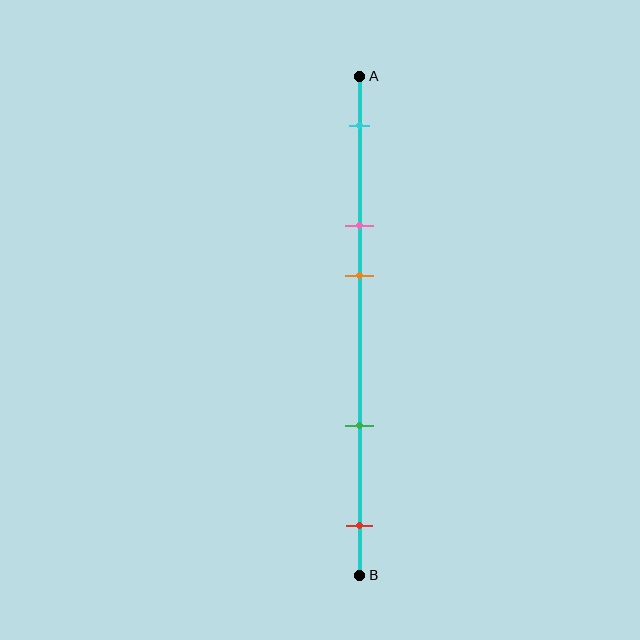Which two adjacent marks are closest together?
The pink and orange marks are the closest adjacent pair.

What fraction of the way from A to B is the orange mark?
The orange mark is approximately 40% (0.4) of the way from A to B.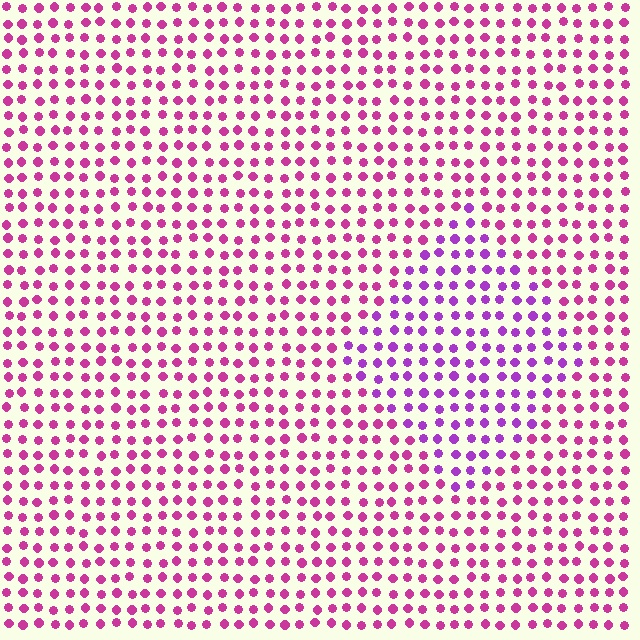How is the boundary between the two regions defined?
The boundary is defined purely by a slight shift in hue (about 33 degrees). Spacing, size, and orientation are identical on both sides.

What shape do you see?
I see a diamond.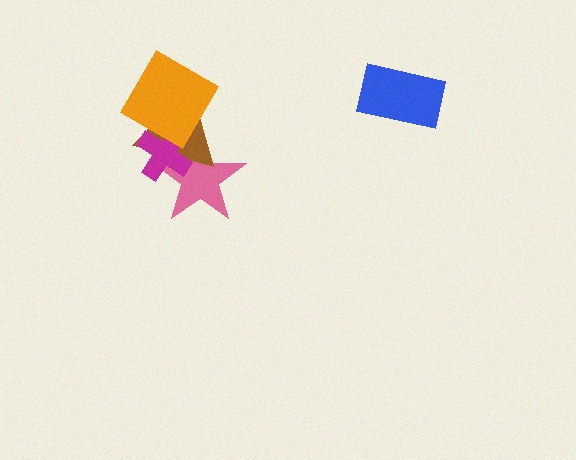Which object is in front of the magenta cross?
The orange diamond is in front of the magenta cross.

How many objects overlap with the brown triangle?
3 objects overlap with the brown triangle.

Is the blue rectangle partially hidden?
No, no other shape covers it.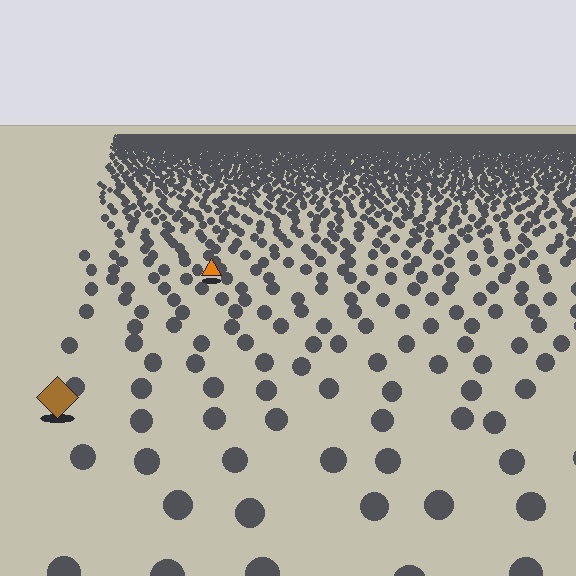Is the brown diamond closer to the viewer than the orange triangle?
Yes. The brown diamond is closer — you can tell from the texture gradient: the ground texture is coarser near it.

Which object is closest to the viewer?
The brown diamond is closest. The texture marks near it are larger and more spread out.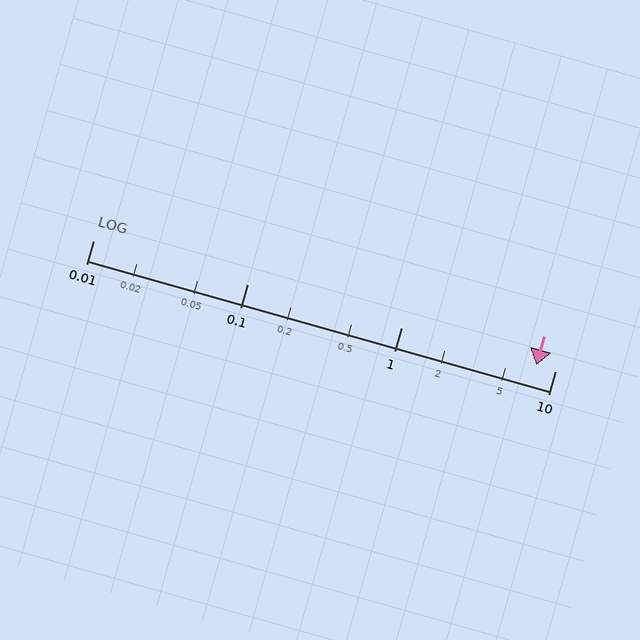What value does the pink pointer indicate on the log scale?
The pointer indicates approximately 7.6.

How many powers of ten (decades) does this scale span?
The scale spans 3 decades, from 0.01 to 10.